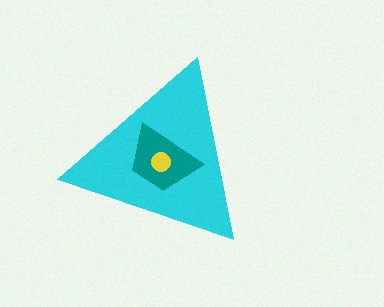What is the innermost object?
The yellow circle.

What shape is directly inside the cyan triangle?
The teal trapezoid.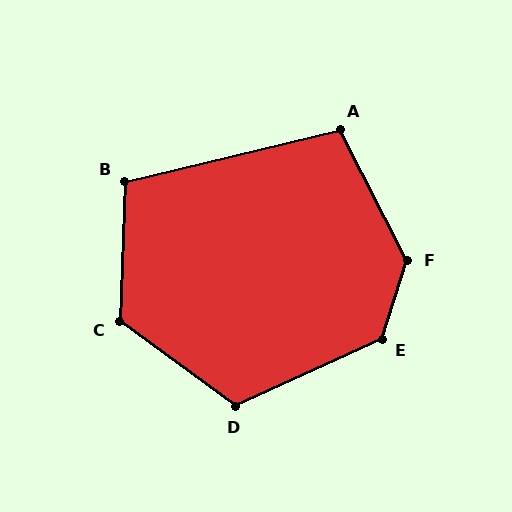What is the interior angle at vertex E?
Approximately 132 degrees (obtuse).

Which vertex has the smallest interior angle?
A, at approximately 104 degrees.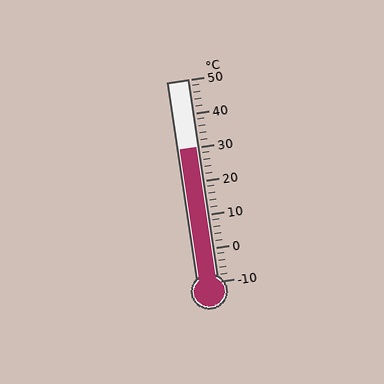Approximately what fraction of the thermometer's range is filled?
The thermometer is filled to approximately 65% of its range.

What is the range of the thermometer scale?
The thermometer scale ranges from -10°C to 50°C.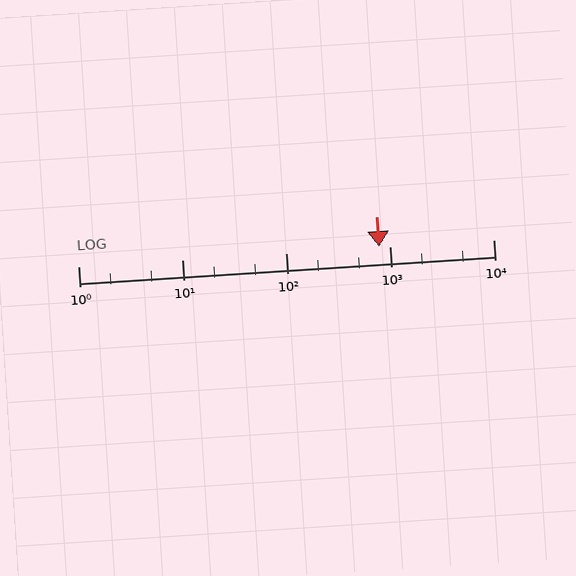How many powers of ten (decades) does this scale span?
The scale spans 4 decades, from 1 to 10000.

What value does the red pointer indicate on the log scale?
The pointer indicates approximately 790.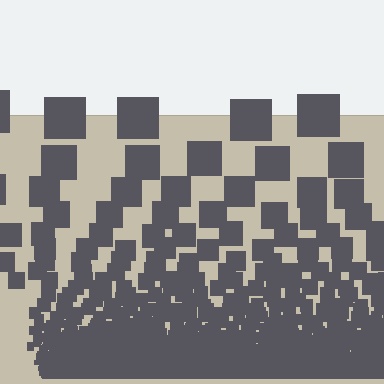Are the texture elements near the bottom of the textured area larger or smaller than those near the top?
Smaller. The gradient is inverted — elements near the bottom are smaller and denser.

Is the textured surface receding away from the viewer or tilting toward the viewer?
The surface appears to tilt toward the viewer. Texture elements get larger and sparser toward the top.